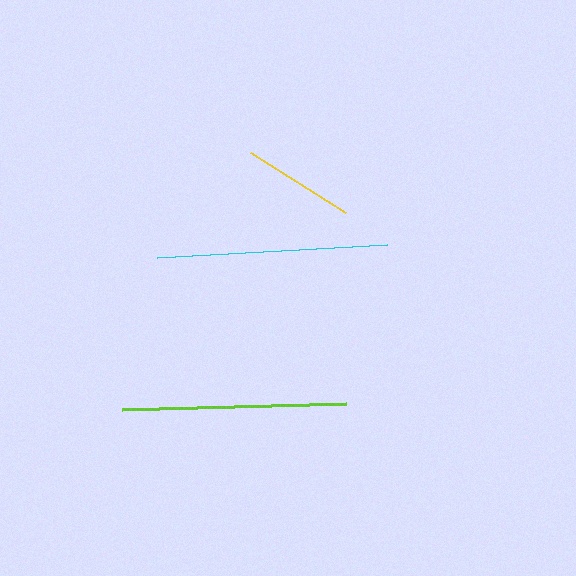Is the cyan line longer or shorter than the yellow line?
The cyan line is longer than the yellow line.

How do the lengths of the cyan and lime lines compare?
The cyan and lime lines are approximately the same length.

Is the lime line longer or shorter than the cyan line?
The cyan line is longer than the lime line.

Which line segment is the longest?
The cyan line is the longest at approximately 231 pixels.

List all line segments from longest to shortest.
From longest to shortest: cyan, lime, yellow.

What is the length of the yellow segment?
The yellow segment is approximately 113 pixels long.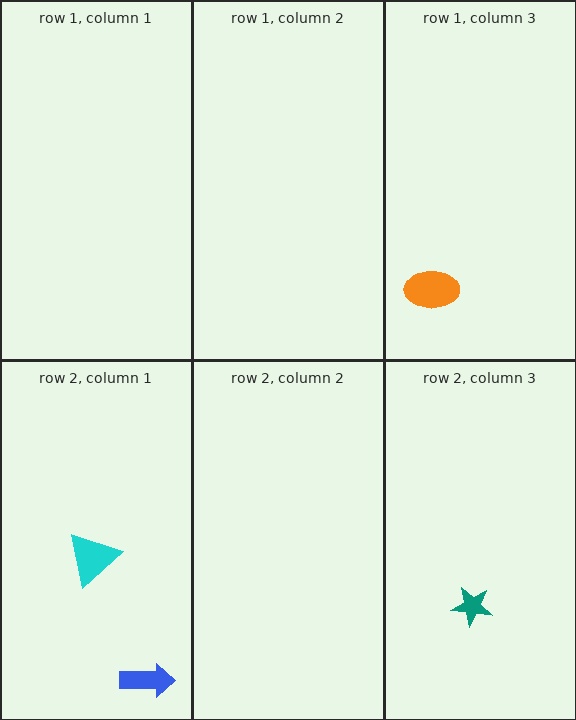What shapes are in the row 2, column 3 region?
The teal star.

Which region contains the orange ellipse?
The row 1, column 3 region.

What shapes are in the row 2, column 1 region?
The cyan triangle, the blue arrow.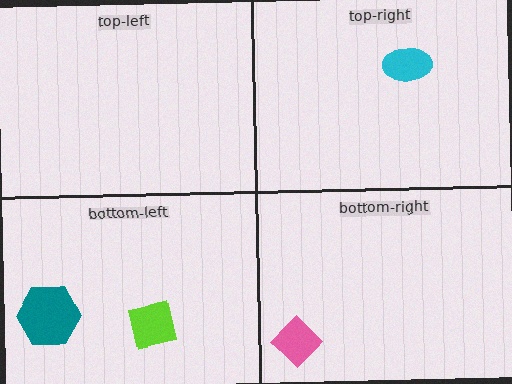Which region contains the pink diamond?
The bottom-right region.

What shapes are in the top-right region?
The cyan ellipse.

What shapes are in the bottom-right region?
The pink diamond.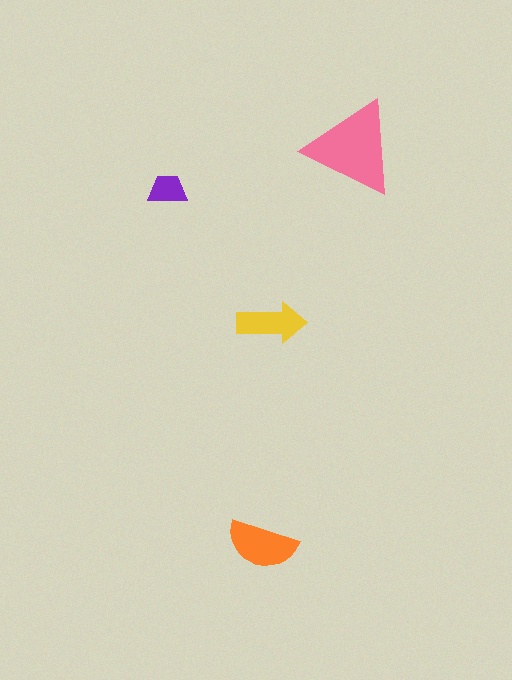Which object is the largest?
The pink triangle.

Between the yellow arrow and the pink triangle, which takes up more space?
The pink triangle.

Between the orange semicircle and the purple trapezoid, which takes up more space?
The orange semicircle.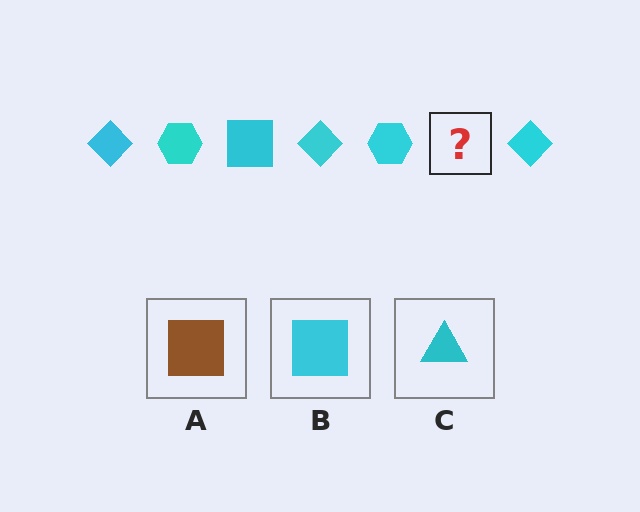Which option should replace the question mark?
Option B.